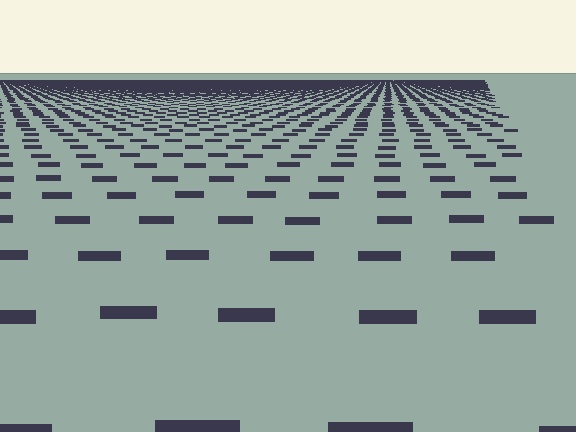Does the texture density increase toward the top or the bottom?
Density increases toward the top.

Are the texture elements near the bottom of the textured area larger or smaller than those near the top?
Larger. Near the bottom, elements are closer to the viewer and appear at a bigger on-screen size.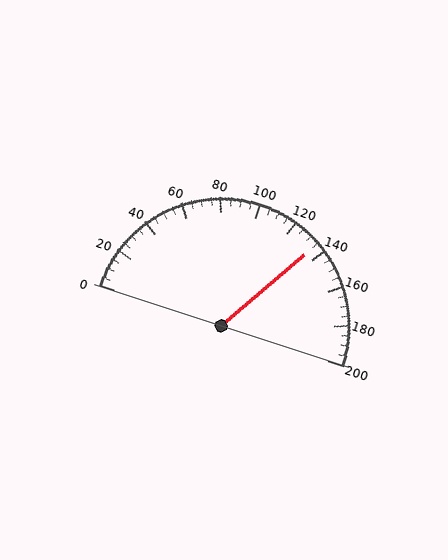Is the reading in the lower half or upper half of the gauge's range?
The reading is in the upper half of the range (0 to 200).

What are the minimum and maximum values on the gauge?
The gauge ranges from 0 to 200.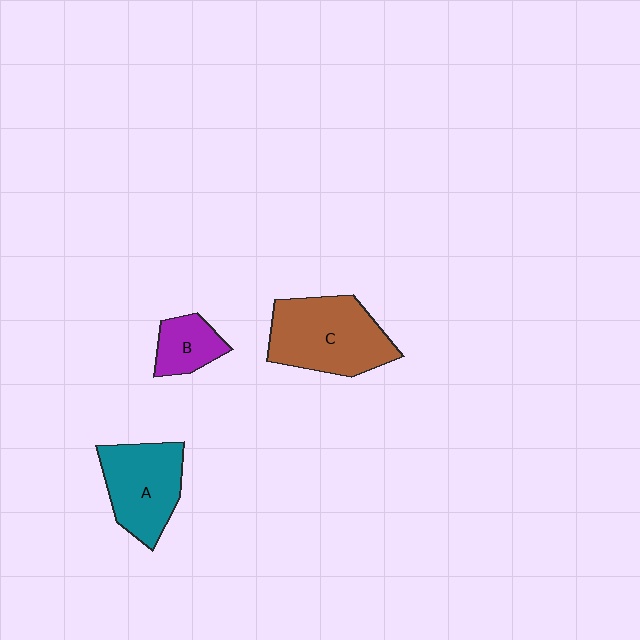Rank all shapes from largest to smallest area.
From largest to smallest: C (brown), A (teal), B (purple).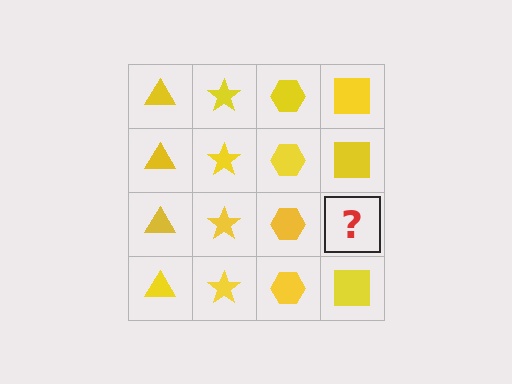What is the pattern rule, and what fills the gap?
The rule is that each column has a consistent shape. The gap should be filled with a yellow square.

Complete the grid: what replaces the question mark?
The question mark should be replaced with a yellow square.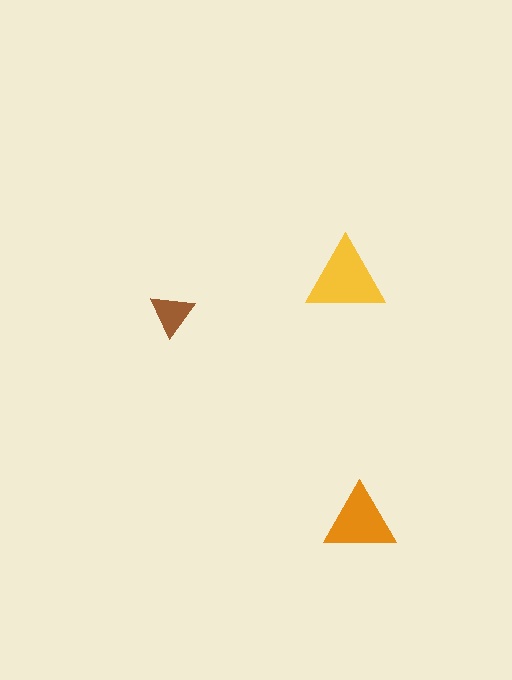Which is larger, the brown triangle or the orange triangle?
The orange one.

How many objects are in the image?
There are 3 objects in the image.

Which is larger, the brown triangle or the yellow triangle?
The yellow one.